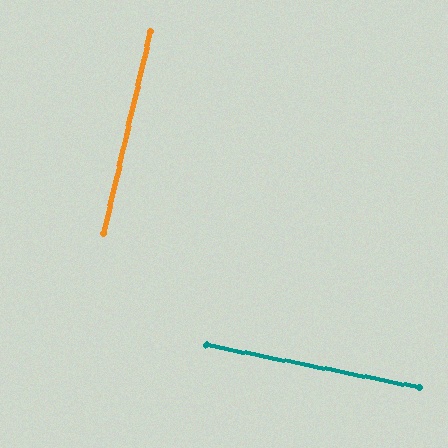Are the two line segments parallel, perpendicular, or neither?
Perpendicular — they meet at approximately 88°.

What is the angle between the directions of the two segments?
Approximately 88 degrees.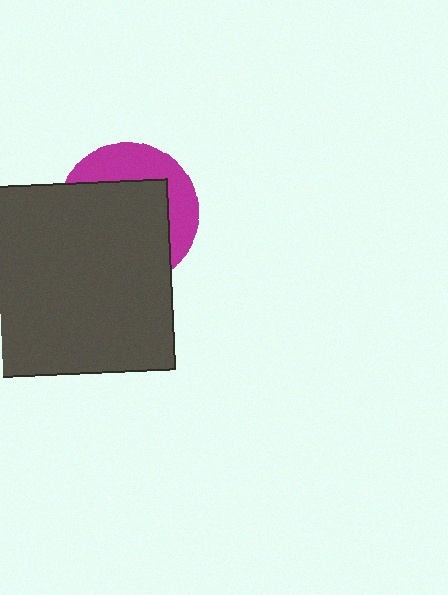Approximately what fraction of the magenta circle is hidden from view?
Roughly 66% of the magenta circle is hidden behind the dark gray square.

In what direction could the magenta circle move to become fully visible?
The magenta circle could move toward the upper-right. That would shift it out from behind the dark gray square entirely.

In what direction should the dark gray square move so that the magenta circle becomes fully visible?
The dark gray square should move toward the lower-left. That is the shortest direction to clear the overlap and leave the magenta circle fully visible.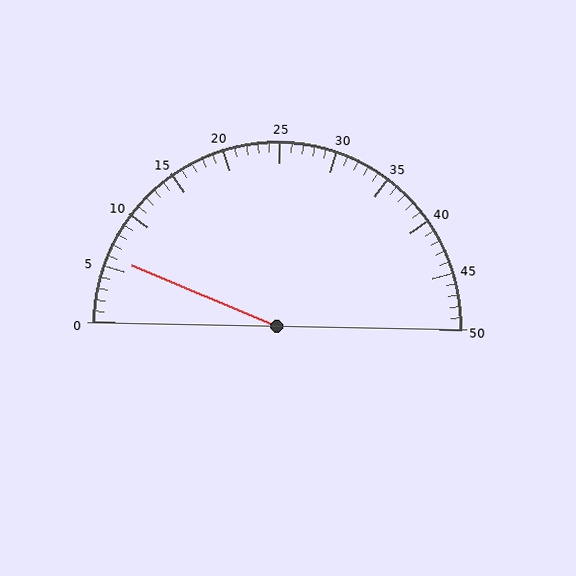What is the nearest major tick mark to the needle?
The nearest major tick mark is 5.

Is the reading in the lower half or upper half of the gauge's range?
The reading is in the lower half of the range (0 to 50).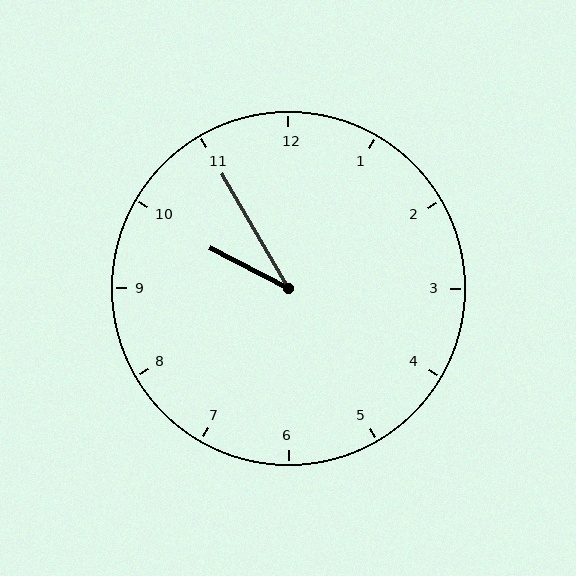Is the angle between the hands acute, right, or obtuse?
It is acute.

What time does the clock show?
9:55.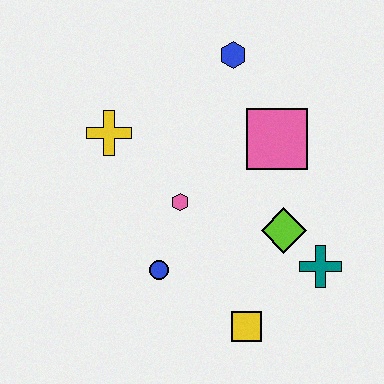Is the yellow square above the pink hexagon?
No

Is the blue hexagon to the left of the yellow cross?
No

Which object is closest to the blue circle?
The pink hexagon is closest to the blue circle.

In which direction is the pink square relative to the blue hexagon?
The pink square is below the blue hexagon.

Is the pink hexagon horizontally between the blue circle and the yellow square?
Yes